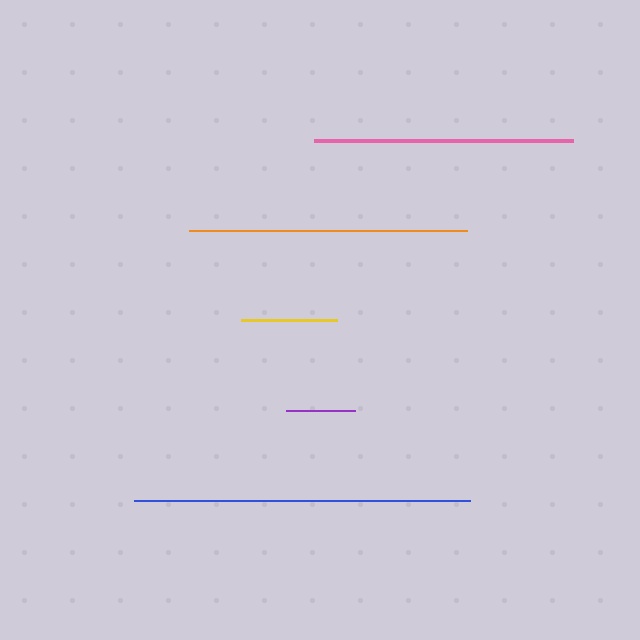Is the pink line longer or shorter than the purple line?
The pink line is longer than the purple line.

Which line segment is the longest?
The blue line is the longest at approximately 336 pixels.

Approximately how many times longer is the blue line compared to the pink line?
The blue line is approximately 1.3 times the length of the pink line.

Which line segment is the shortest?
The purple line is the shortest at approximately 69 pixels.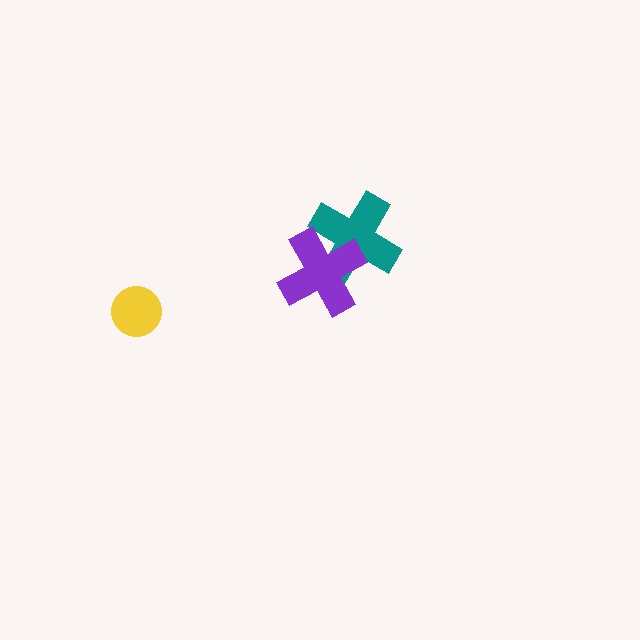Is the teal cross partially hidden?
Yes, it is partially covered by another shape.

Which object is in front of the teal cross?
The purple cross is in front of the teal cross.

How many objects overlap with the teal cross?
1 object overlaps with the teal cross.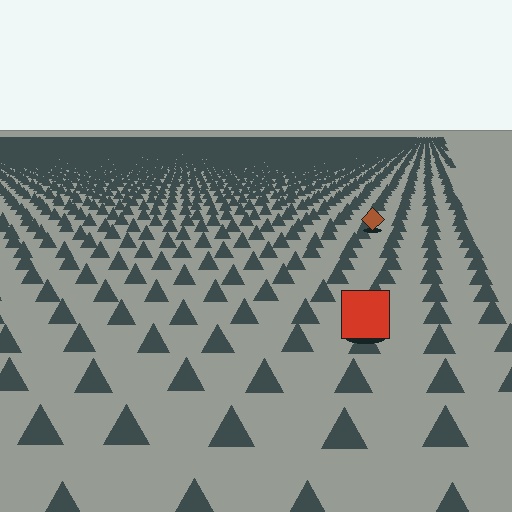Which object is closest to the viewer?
The red square is closest. The texture marks near it are larger and more spread out.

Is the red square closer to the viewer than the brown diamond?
Yes. The red square is closer — you can tell from the texture gradient: the ground texture is coarser near it.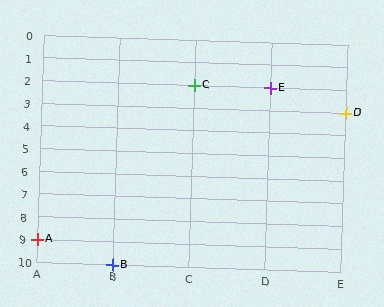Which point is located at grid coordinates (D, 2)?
Point E is at (D, 2).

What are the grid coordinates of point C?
Point C is at grid coordinates (C, 2).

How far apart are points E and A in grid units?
Points E and A are 3 columns and 7 rows apart (about 7.6 grid units diagonally).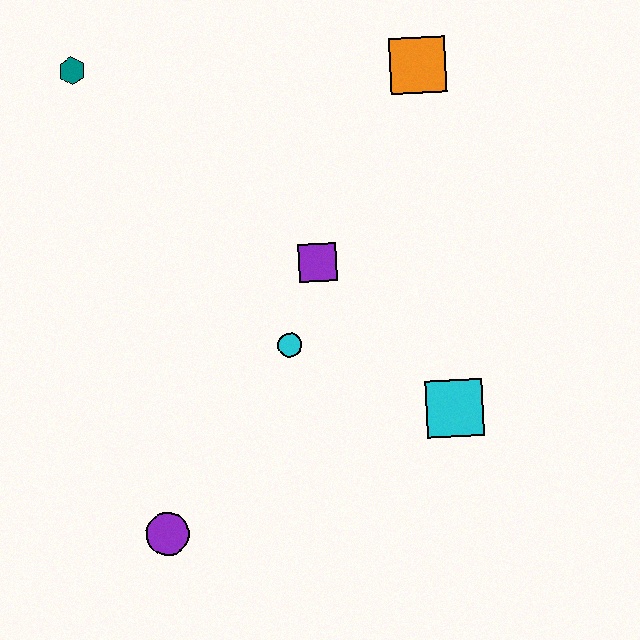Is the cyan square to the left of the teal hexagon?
No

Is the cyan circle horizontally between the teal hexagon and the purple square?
Yes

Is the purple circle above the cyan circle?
No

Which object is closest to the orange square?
The purple square is closest to the orange square.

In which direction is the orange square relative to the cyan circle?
The orange square is above the cyan circle.